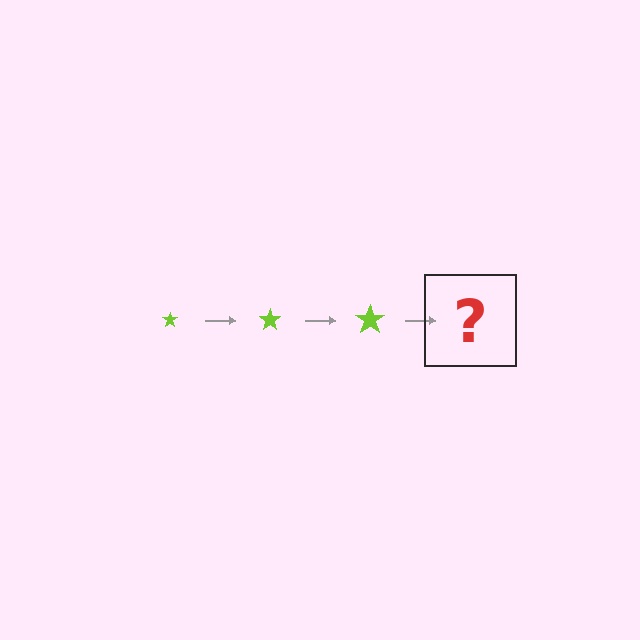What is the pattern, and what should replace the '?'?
The pattern is that the star gets progressively larger each step. The '?' should be a lime star, larger than the previous one.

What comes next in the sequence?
The next element should be a lime star, larger than the previous one.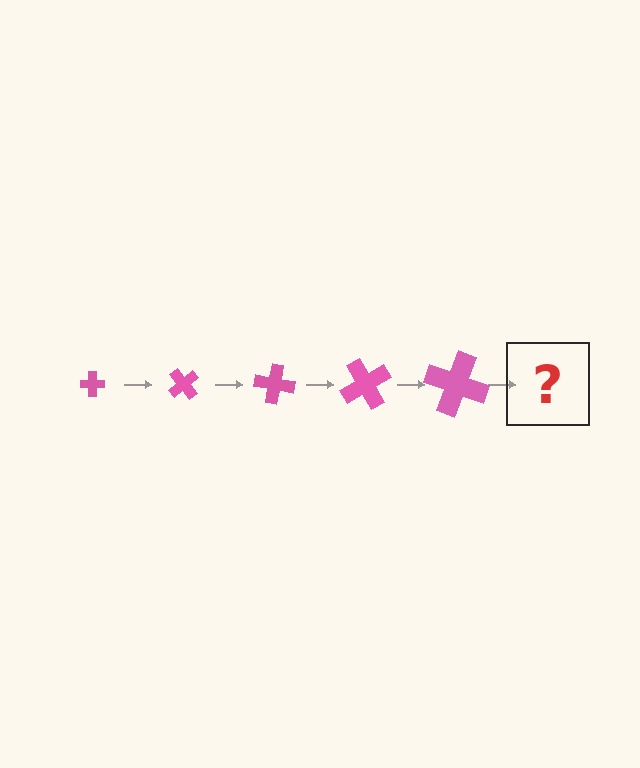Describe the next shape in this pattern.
It should be a cross, larger than the previous one and rotated 250 degrees from the start.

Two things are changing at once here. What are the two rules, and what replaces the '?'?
The two rules are that the cross grows larger each step and it rotates 50 degrees each step. The '?' should be a cross, larger than the previous one and rotated 250 degrees from the start.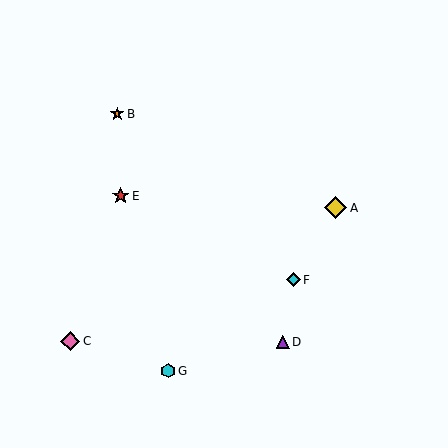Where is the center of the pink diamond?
The center of the pink diamond is at (70, 341).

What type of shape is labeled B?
Shape B is an orange star.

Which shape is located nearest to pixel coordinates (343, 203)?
The yellow diamond (labeled A) at (336, 208) is nearest to that location.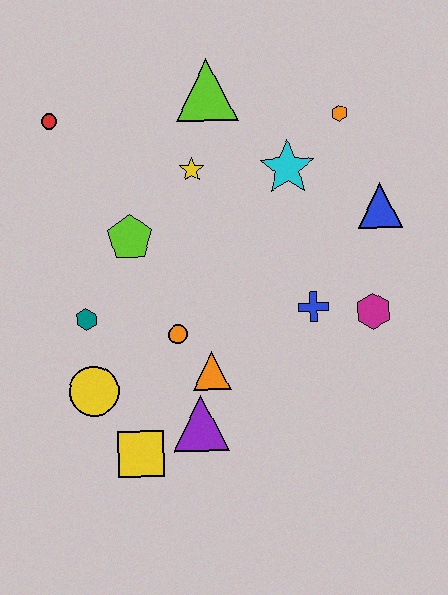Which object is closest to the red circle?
The lime pentagon is closest to the red circle.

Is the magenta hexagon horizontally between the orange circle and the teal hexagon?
No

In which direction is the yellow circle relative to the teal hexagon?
The yellow circle is below the teal hexagon.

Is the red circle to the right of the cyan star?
No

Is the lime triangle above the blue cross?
Yes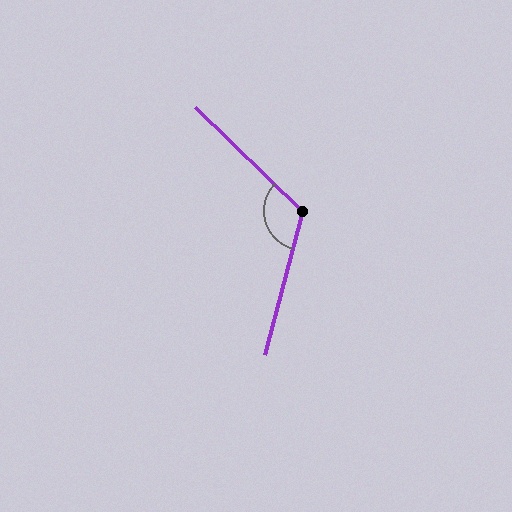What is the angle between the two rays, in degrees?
Approximately 119 degrees.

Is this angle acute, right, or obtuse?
It is obtuse.